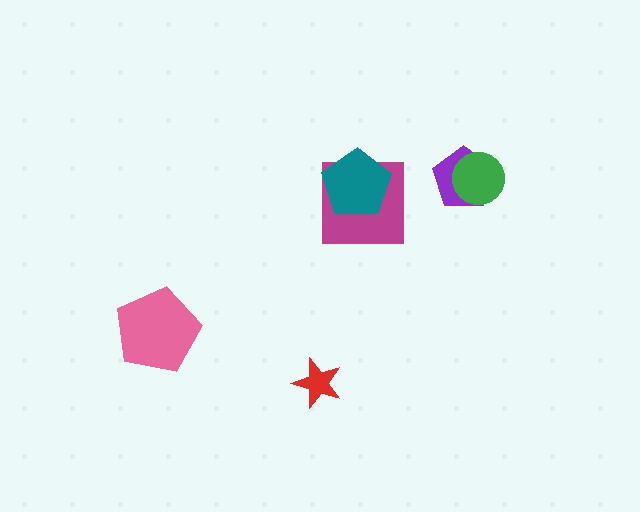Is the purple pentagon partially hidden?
Yes, it is partially covered by another shape.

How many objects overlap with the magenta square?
1 object overlaps with the magenta square.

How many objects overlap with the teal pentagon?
1 object overlaps with the teal pentagon.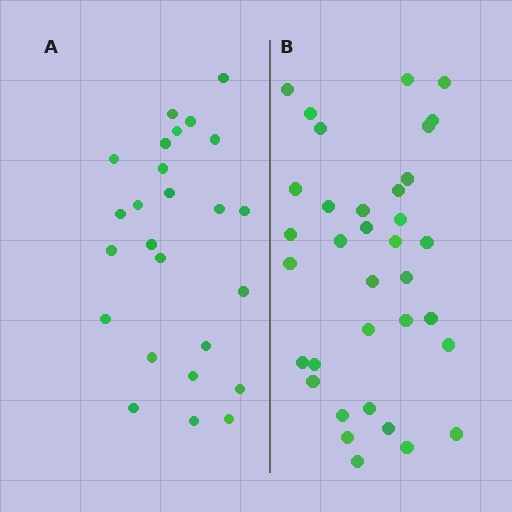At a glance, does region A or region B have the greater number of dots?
Region B (the right region) has more dots.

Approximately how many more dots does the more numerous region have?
Region B has roughly 10 or so more dots than region A.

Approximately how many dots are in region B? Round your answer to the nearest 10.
About 40 dots. (The exact count is 35, which rounds to 40.)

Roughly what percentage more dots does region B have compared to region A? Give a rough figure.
About 40% more.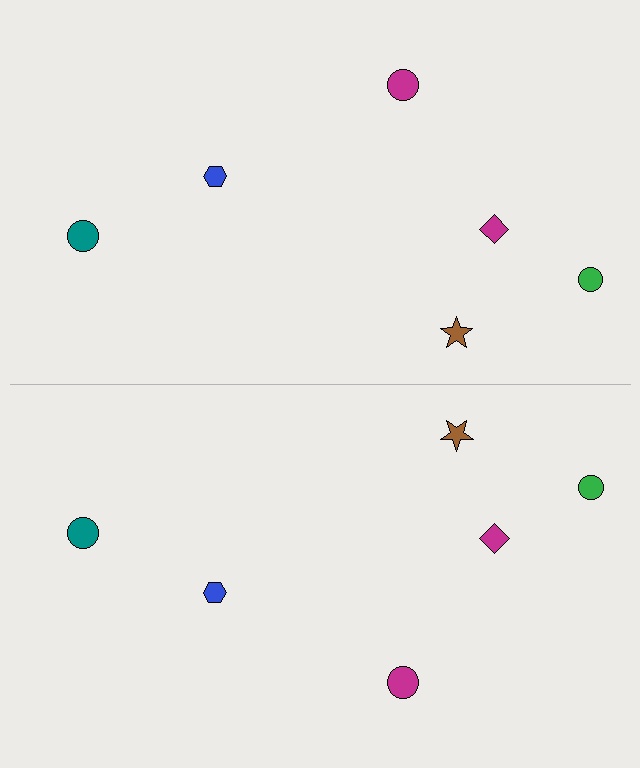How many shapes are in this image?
There are 12 shapes in this image.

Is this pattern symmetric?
Yes, this pattern has bilateral (reflection) symmetry.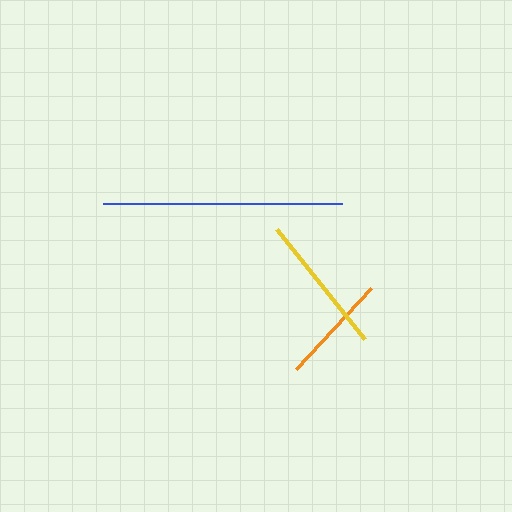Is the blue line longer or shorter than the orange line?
The blue line is longer than the orange line.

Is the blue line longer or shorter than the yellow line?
The blue line is longer than the yellow line.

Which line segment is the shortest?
The orange line is the shortest at approximately 110 pixels.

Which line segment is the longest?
The blue line is the longest at approximately 239 pixels.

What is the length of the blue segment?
The blue segment is approximately 239 pixels long.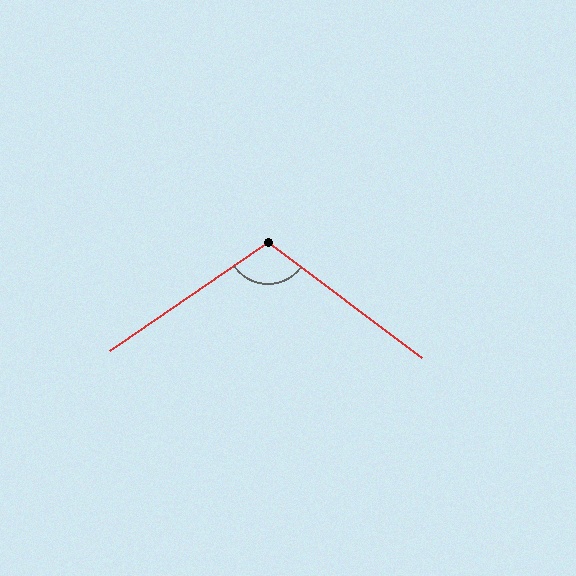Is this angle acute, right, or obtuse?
It is obtuse.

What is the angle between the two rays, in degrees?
Approximately 109 degrees.